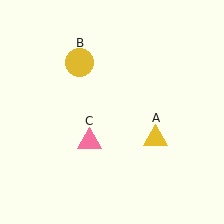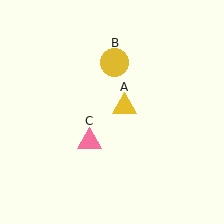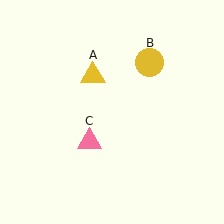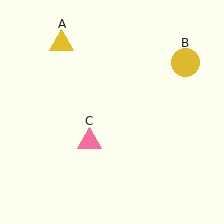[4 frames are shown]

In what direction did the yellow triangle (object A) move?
The yellow triangle (object A) moved up and to the left.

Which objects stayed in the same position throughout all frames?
Pink triangle (object C) remained stationary.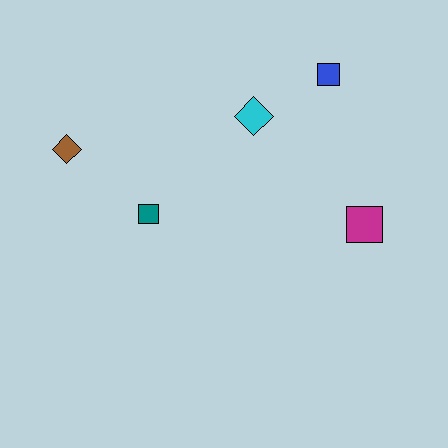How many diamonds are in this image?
There are 2 diamonds.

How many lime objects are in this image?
There are no lime objects.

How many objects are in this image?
There are 5 objects.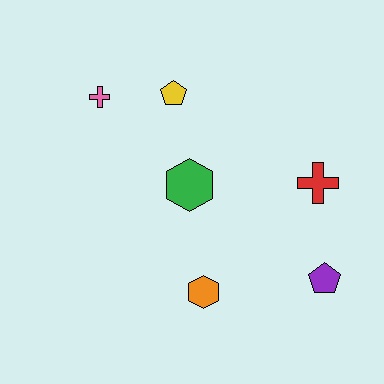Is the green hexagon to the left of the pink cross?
No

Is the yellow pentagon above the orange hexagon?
Yes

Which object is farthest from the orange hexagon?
The pink cross is farthest from the orange hexagon.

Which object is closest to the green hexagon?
The yellow pentagon is closest to the green hexagon.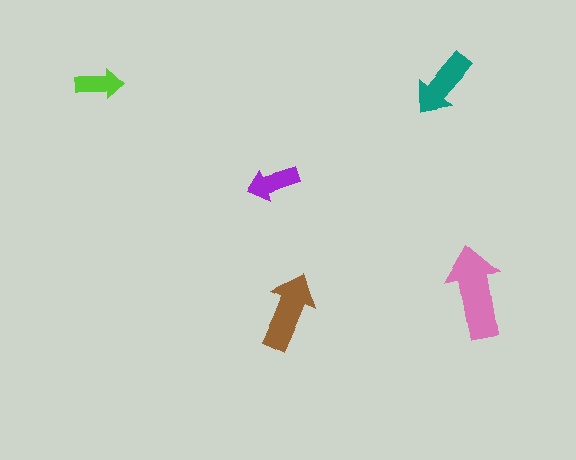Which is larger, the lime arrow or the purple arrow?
The purple one.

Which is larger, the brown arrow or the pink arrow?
The pink one.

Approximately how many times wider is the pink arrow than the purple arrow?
About 1.5 times wider.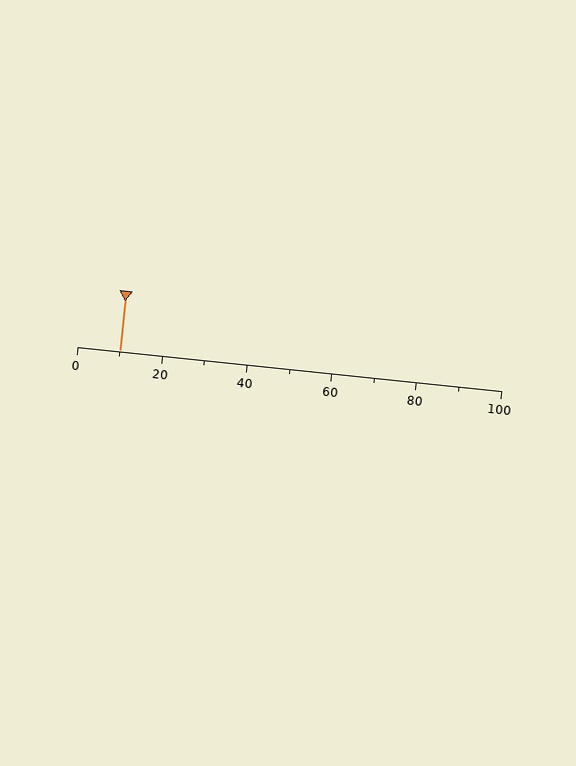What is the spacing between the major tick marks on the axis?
The major ticks are spaced 20 apart.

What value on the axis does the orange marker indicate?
The marker indicates approximately 10.